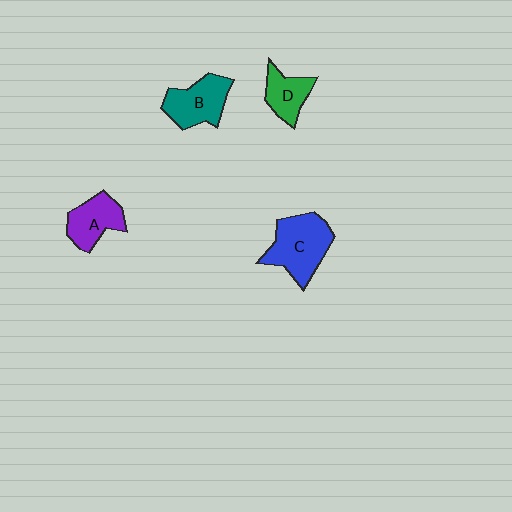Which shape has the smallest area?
Shape D (green).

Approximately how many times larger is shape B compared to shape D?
Approximately 1.4 times.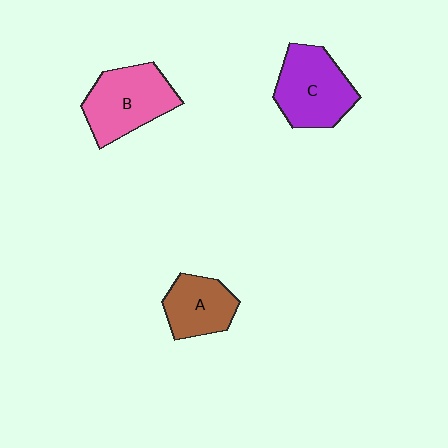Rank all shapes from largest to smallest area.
From largest to smallest: B (pink), C (purple), A (brown).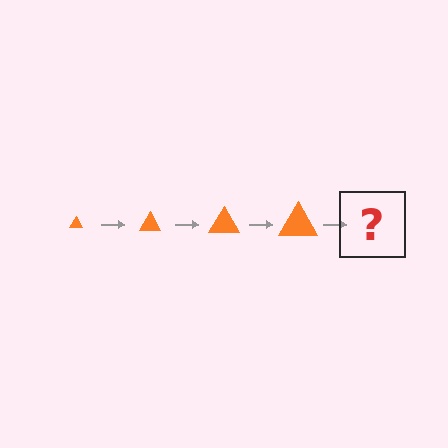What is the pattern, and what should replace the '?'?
The pattern is that the triangle gets progressively larger each step. The '?' should be an orange triangle, larger than the previous one.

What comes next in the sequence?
The next element should be an orange triangle, larger than the previous one.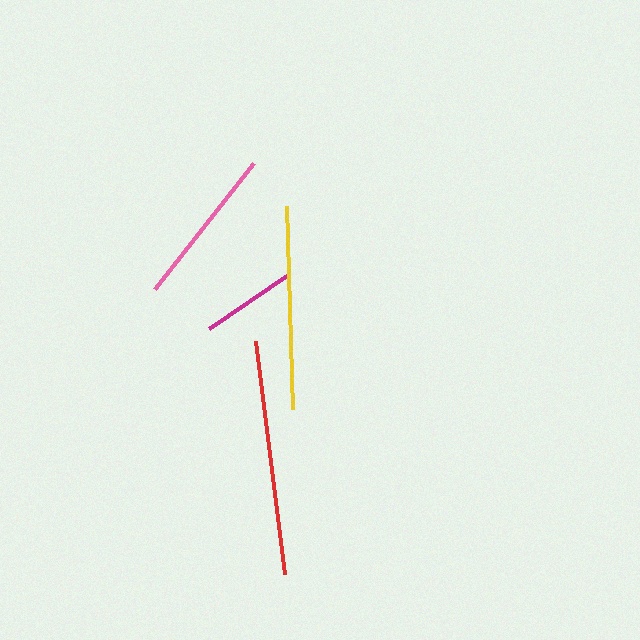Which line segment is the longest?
The red line is the longest at approximately 235 pixels.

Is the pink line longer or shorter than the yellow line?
The yellow line is longer than the pink line.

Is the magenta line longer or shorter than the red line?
The red line is longer than the magenta line.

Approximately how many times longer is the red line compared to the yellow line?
The red line is approximately 1.2 times the length of the yellow line.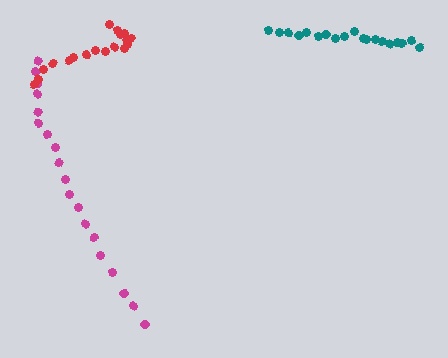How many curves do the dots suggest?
There are 3 distinct paths.